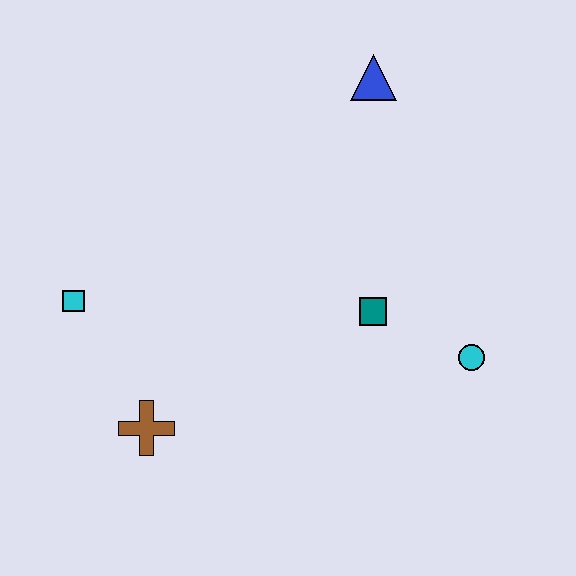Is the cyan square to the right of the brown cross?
No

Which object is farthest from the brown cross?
The blue triangle is farthest from the brown cross.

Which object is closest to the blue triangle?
The teal square is closest to the blue triangle.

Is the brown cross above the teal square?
No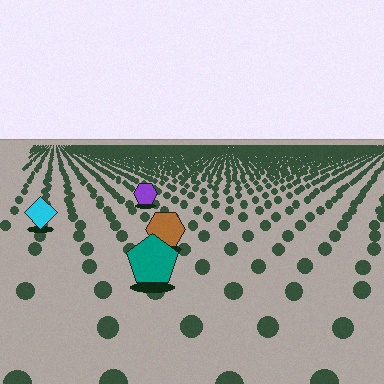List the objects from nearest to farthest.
From nearest to farthest: the teal pentagon, the brown hexagon, the cyan diamond, the purple hexagon.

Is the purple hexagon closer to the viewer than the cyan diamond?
No. The cyan diamond is closer — you can tell from the texture gradient: the ground texture is coarser near it.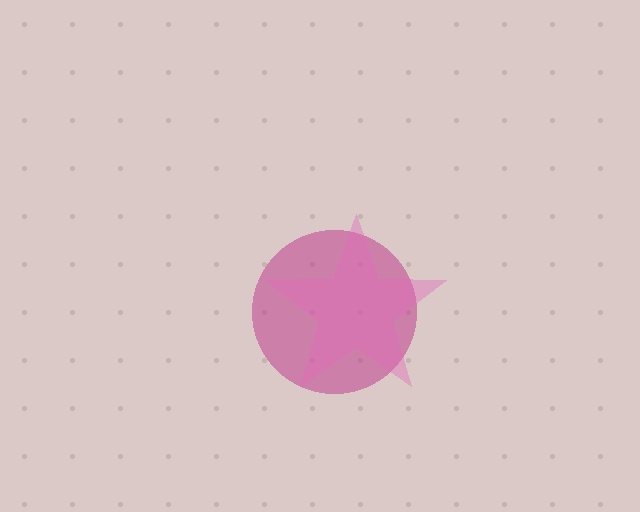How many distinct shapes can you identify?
There are 2 distinct shapes: a magenta circle, a pink star.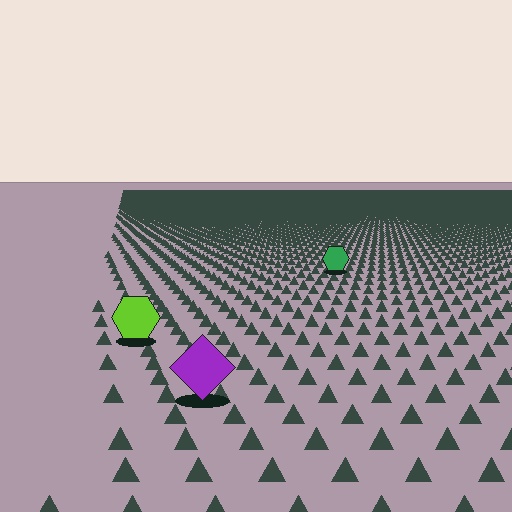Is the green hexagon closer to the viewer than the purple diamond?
No. The purple diamond is closer — you can tell from the texture gradient: the ground texture is coarser near it.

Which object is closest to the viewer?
The purple diamond is closest. The texture marks near it are larger and more spread out.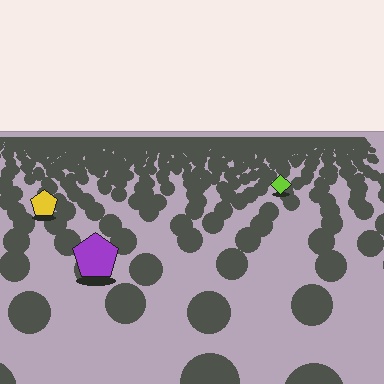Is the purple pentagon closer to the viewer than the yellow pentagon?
Yes. The purple pentagon is closer — you can tell from the texture gradient: the ground texture is coarser near it.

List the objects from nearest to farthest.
From nearest to farthest: the purple pentagon, the yellow pentagon, the lime diamond.